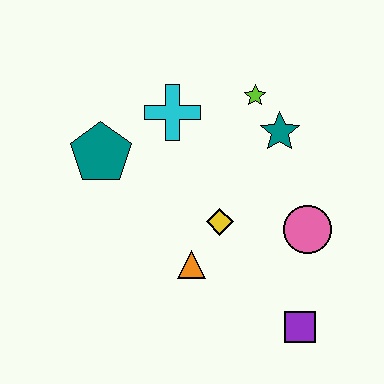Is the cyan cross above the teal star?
Yes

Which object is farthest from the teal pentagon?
The purple square is farthest from the teal pentagon.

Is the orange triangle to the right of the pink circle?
No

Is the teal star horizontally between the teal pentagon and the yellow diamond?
No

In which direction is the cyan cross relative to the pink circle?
The cyan cross is to the left of the pink circle.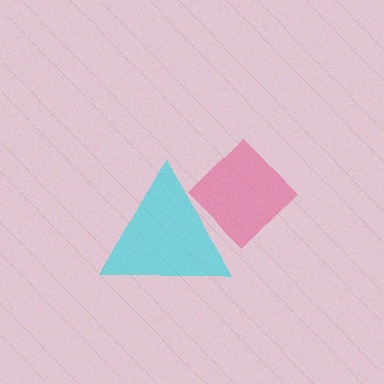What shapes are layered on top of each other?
The layered shapes are: a pink diamond, a cyan triangle.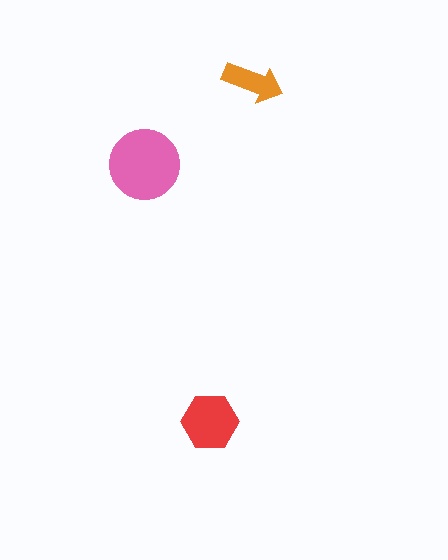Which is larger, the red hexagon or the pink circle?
The pink circle.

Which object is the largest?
The pink circle.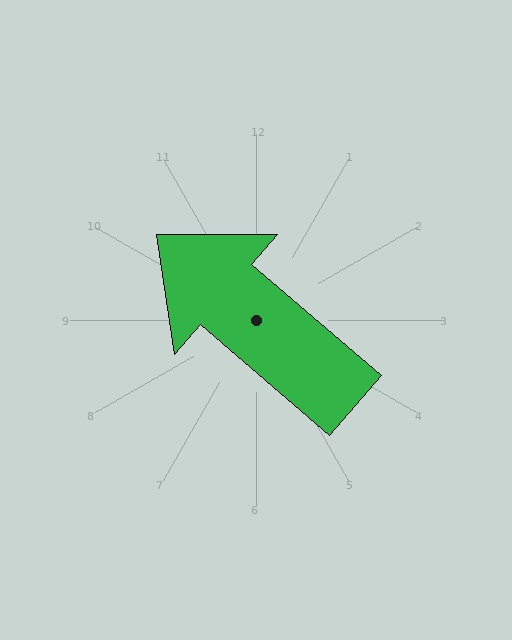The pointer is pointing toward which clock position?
Roughly 10 o'clock.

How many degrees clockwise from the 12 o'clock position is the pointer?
Approximately 311 degrees.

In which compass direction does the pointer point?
Northwest.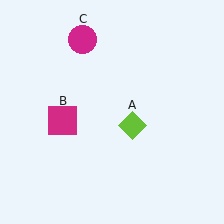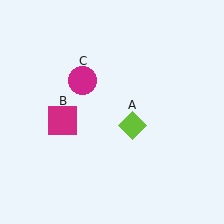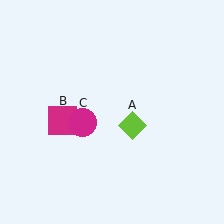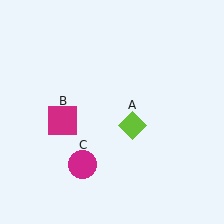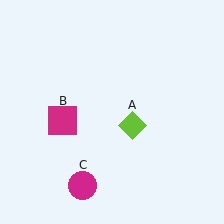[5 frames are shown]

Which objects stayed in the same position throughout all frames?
Lime diamond (object A) and magenta square (object B) remained stationary.